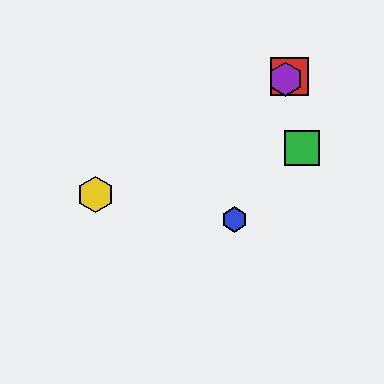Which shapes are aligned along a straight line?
The red square, the yellow hexagon, the purple hexagon are aligned along a straight line.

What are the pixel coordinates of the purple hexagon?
The purple hexagon is at (286, 79).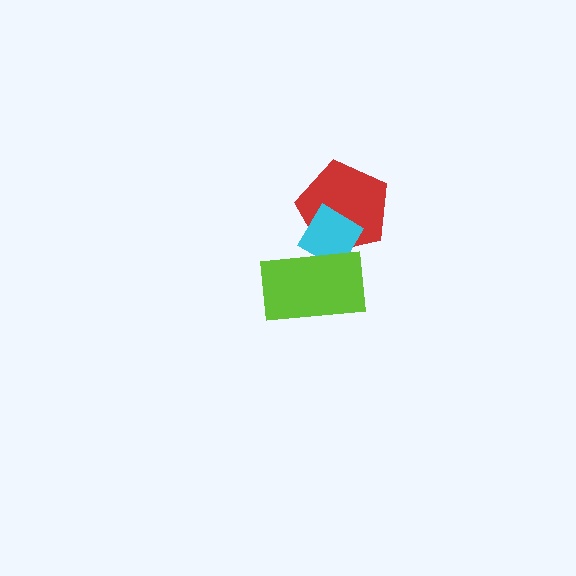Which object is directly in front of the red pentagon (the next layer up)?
The cyan diamond is directly in front of the red pentagon.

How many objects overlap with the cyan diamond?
2 objects overlap with the cyan diamond.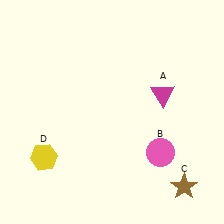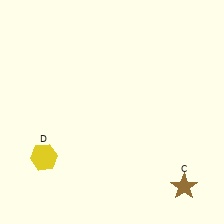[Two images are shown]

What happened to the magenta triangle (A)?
The magenta triangle (A) was removed in Image 2. It was in the top-right area of Image 1.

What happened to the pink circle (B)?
The pink circle (B) was removed in Image 2. It was in the bottom-right area of Image 1.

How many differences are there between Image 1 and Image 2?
There are 2 differences between the two images.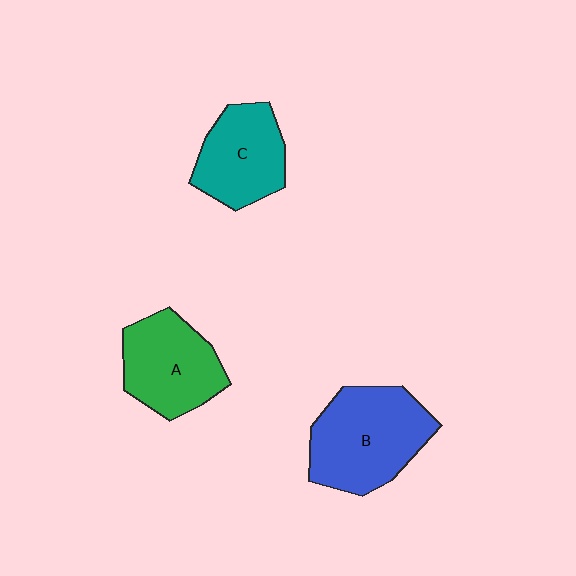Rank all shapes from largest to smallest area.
From largest to smallest: B (blue), A (green), C (teal).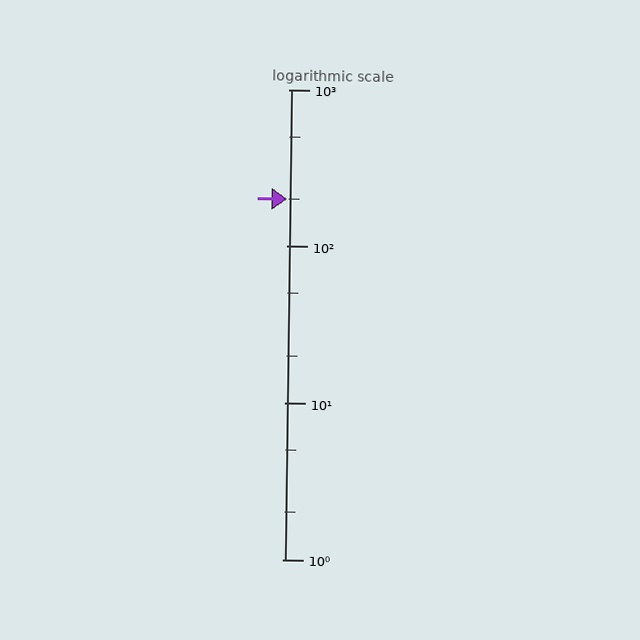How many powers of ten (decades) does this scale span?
The scale spans 3 decades, from 1 to 1000.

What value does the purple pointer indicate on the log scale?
The pointer indicates approximately 200.